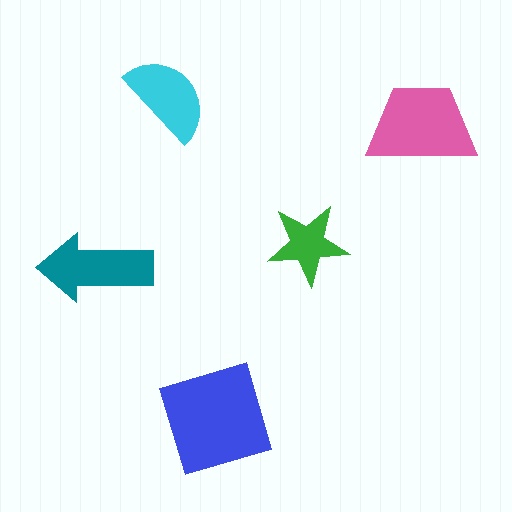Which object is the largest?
The blue square.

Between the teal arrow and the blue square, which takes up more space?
The blue square.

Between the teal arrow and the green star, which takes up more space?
The teal arrow.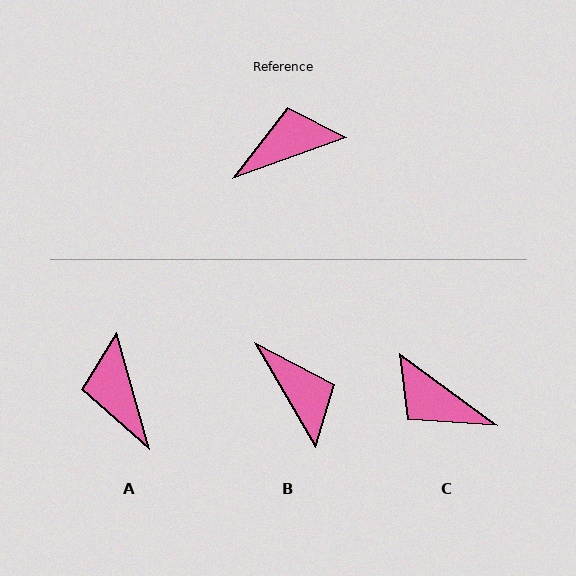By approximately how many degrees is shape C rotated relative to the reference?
Approximately 124 degrees counter-clockwise.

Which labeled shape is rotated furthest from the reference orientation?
C, about 124 degrees away.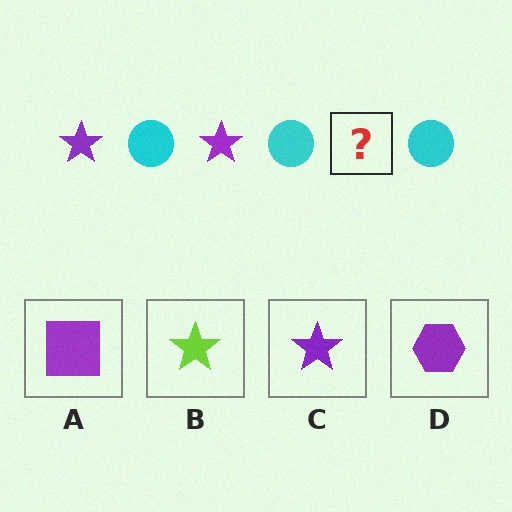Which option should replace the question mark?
Option C.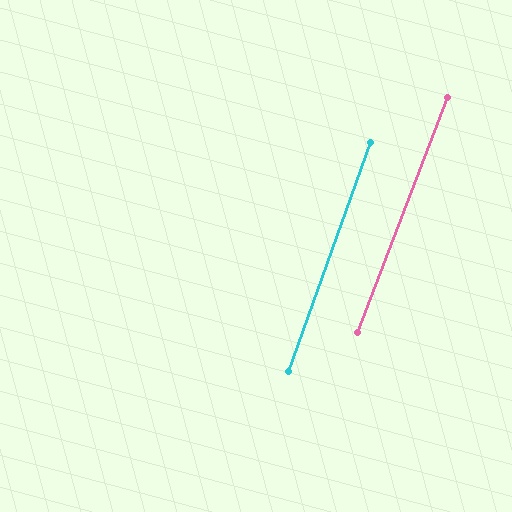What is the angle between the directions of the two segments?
Approximately 1 degree.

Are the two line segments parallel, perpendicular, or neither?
Parallel — their directions differ by only 1.3°.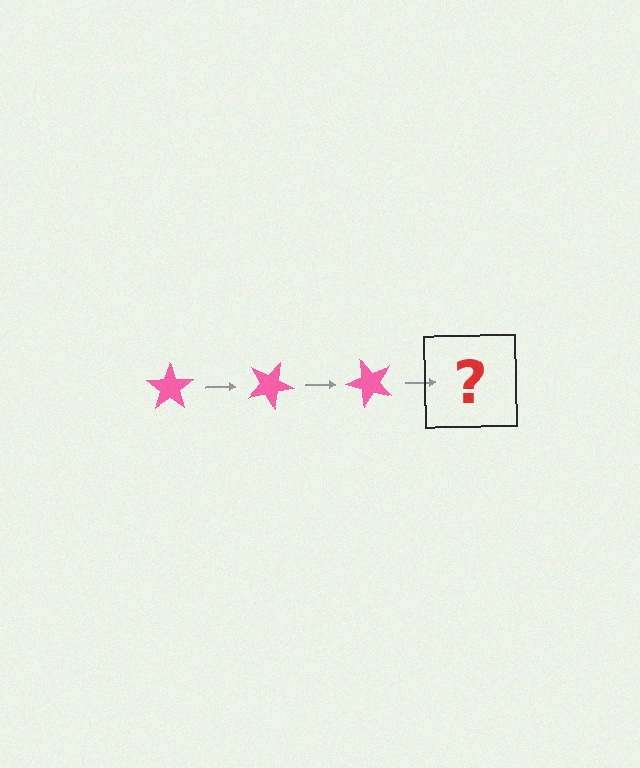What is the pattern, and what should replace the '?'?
The pattern is that the star rotates 25 degrees each step. The '?' should be a pink star rotated 75 degrees.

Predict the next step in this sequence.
The next step is a pink star rotated 75 degrees.